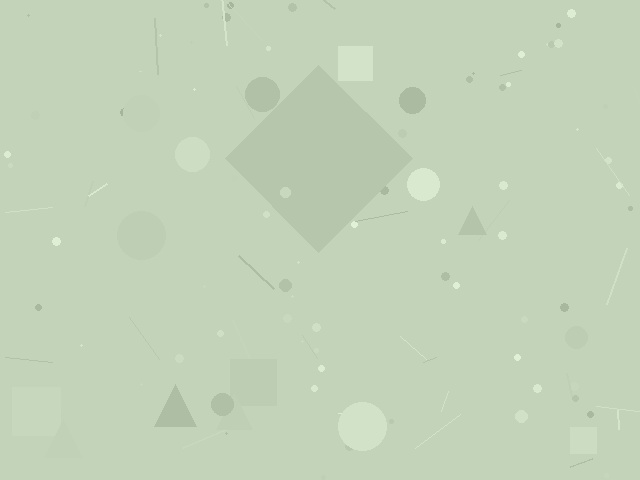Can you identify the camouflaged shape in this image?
The camouflaged shape is a diamond.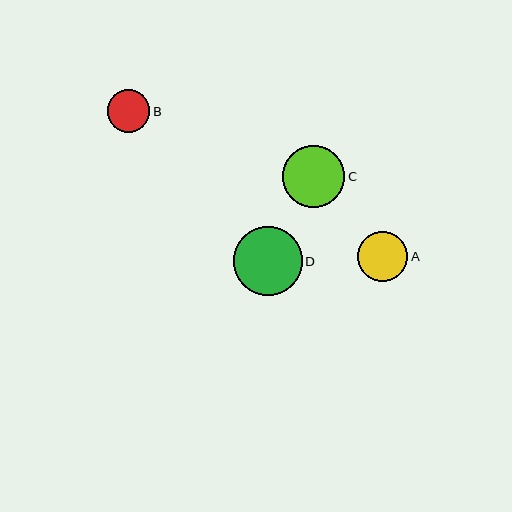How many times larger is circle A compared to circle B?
Circle A is approximately 1.2 times the size of circle B.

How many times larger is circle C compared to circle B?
Circle C is approximately 1.5 times the size of circle B.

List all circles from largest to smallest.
From largest to smallest: D, C, A, B.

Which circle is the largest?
Circle D is the largest with a size of approximately 69 pixels.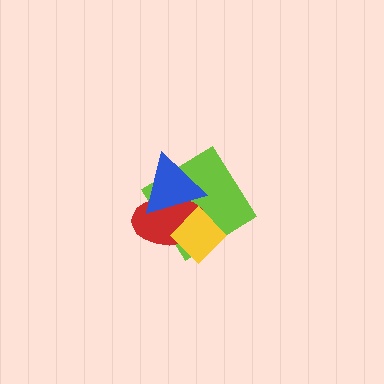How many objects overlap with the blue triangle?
3 objects overlap with the blue triangle.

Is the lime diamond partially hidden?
Yes, it is partially covered by another shape.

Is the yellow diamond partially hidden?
No, no other shape covers it.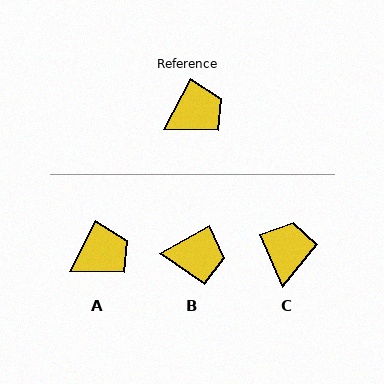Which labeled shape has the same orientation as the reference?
A.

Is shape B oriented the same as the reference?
No, it is off by about 33 degrees.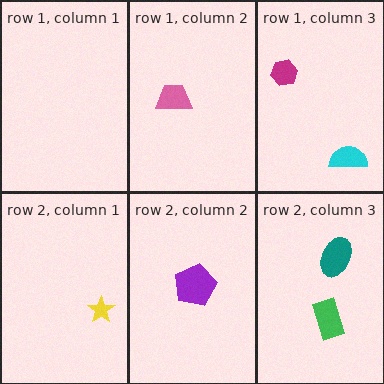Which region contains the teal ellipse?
The row 2, column 3 region.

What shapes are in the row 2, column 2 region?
The purple pentagon.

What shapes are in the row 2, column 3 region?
The green rectangle, the teal ellipse.